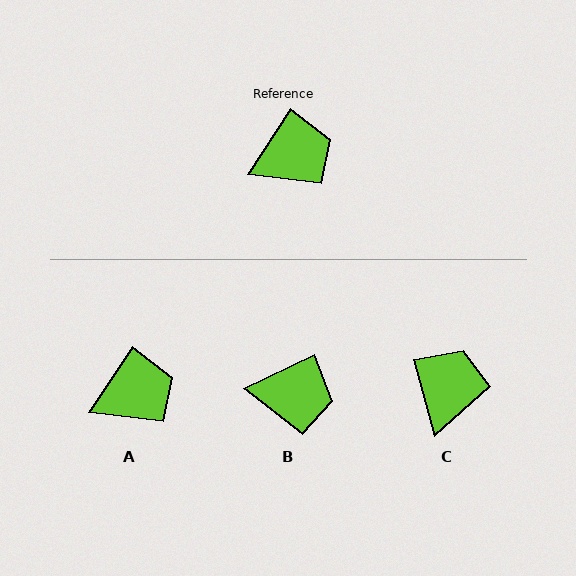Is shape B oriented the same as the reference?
No, it is off by about 31 degrees.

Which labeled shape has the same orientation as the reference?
A.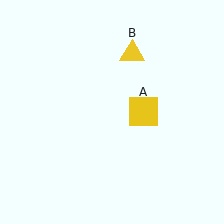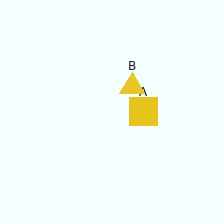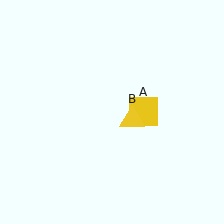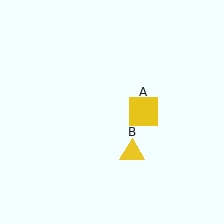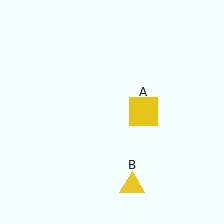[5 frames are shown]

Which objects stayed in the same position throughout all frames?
Yellow square (object A) remained stationary.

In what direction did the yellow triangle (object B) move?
The yellow triangle (object B) moved down.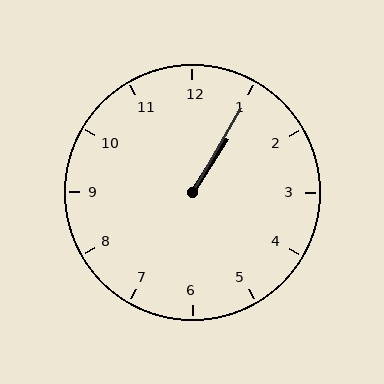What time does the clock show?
1:05.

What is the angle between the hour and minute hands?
Approximately 2 degrees.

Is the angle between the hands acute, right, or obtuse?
It is acute.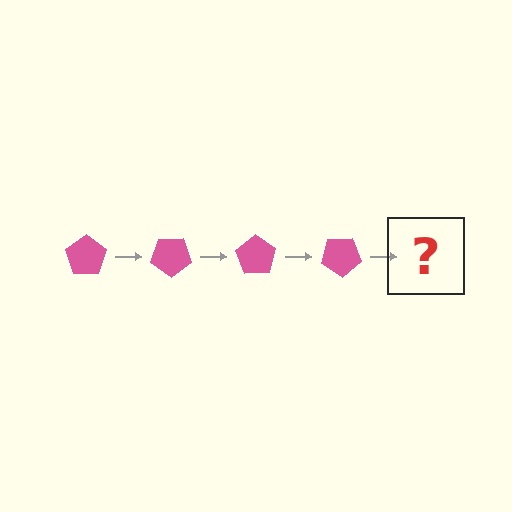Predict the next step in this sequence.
The next step is a pink pentagon rotated 140 degrees.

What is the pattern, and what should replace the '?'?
The pattern is that the pentagon rotates 35 degrees each step. The '?' should be a pink pentagon rotated 140 degrees.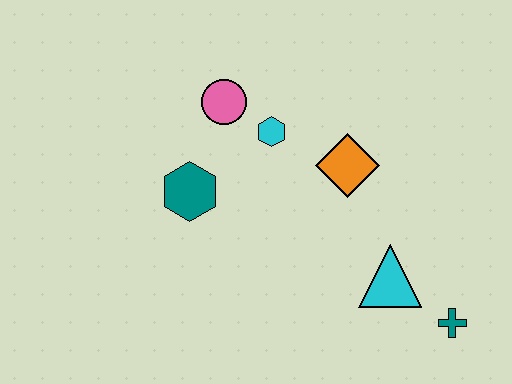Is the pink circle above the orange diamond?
Yes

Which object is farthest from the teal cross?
The pink circle is farthest from the teal cross.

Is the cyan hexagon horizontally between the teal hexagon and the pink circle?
No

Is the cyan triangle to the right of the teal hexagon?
Yes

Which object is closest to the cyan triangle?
The teal cross is closest to the cyan triangle.